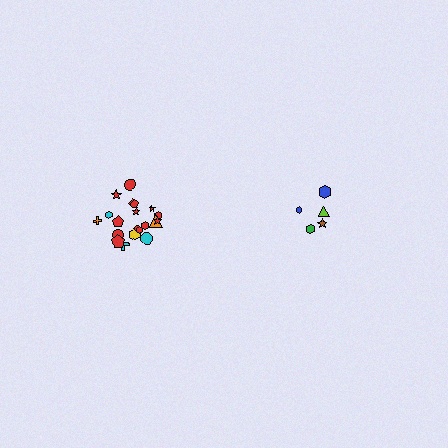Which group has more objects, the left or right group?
The left group.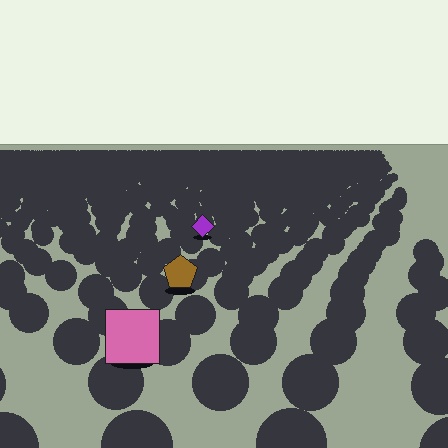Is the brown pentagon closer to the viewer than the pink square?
No. The pink square is closer — you can tell from the texture gradient: the ground texture is coarser near it.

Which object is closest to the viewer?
The pink square is closest. The texture marks near it are larger and more spread out.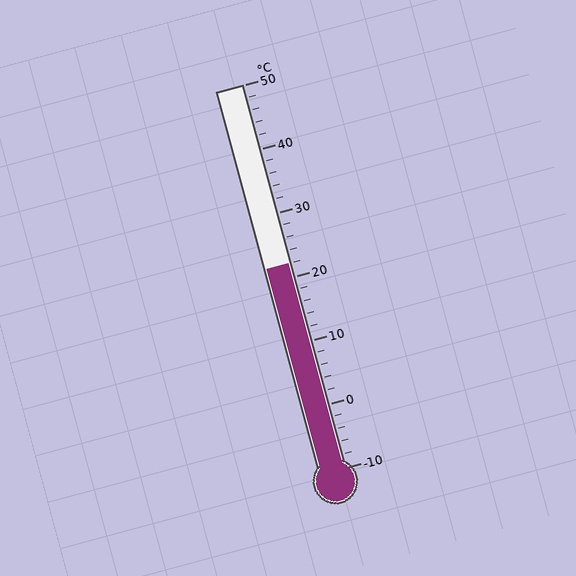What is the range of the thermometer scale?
The thermometer scale ranges from -10°C to 50°C.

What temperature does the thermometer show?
The thermometer shows approximately 22°C.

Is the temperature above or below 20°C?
The temperature is above 20°C.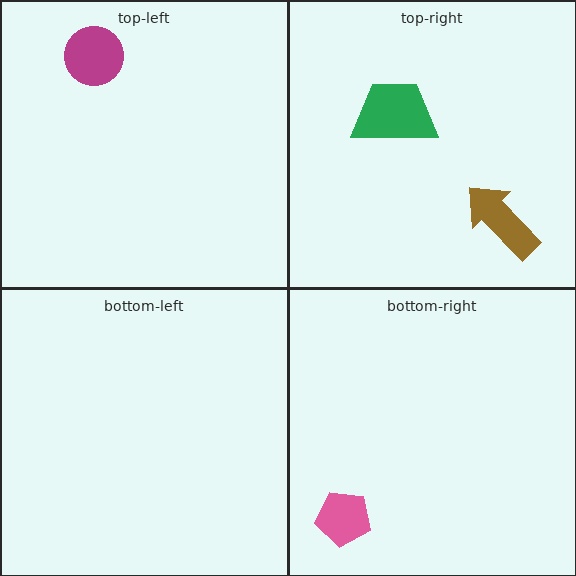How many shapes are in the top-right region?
2.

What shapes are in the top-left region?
The magenta circle.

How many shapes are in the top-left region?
1.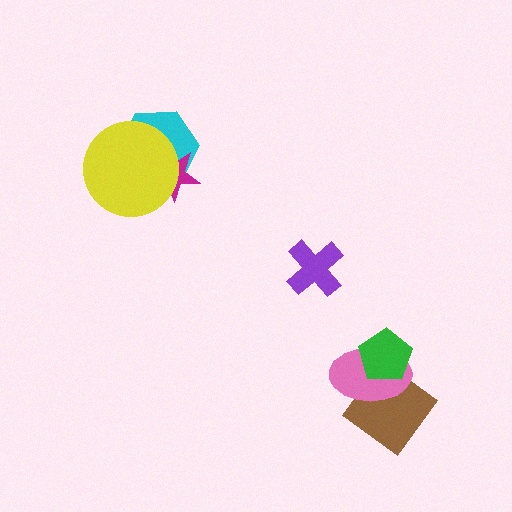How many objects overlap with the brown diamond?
2 objects overlap with the brown diamond.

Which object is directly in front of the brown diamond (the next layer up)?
The pink ellipse is directly in front of the brown diamond.